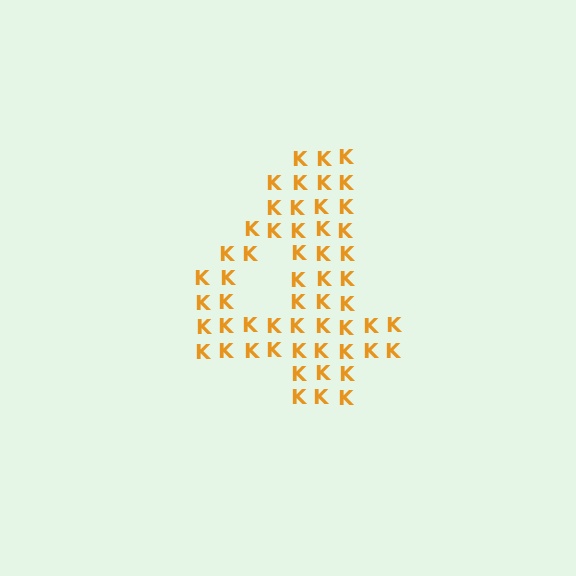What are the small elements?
The small elements are letter K's.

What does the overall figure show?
The overall figure shows the digit 4.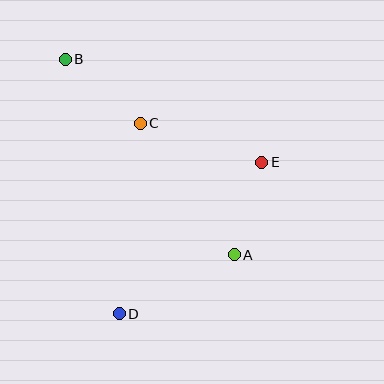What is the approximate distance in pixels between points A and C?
The distance between A and C is approximately 162 pixels.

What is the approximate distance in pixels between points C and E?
The distance between C and E is approximately 128 pixels.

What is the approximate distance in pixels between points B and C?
The distance between B and C is approximately 98 pixels.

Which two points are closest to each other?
Points A and E are closest to each other.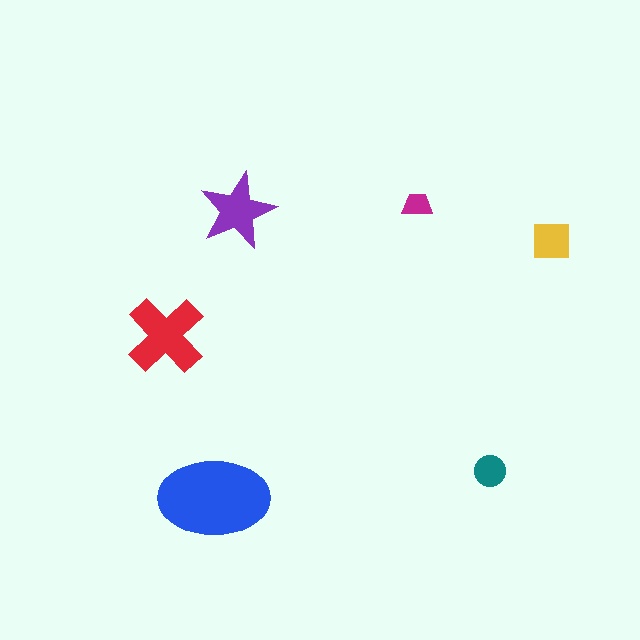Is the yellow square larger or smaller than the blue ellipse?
Smaller.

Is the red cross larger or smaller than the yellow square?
Larger.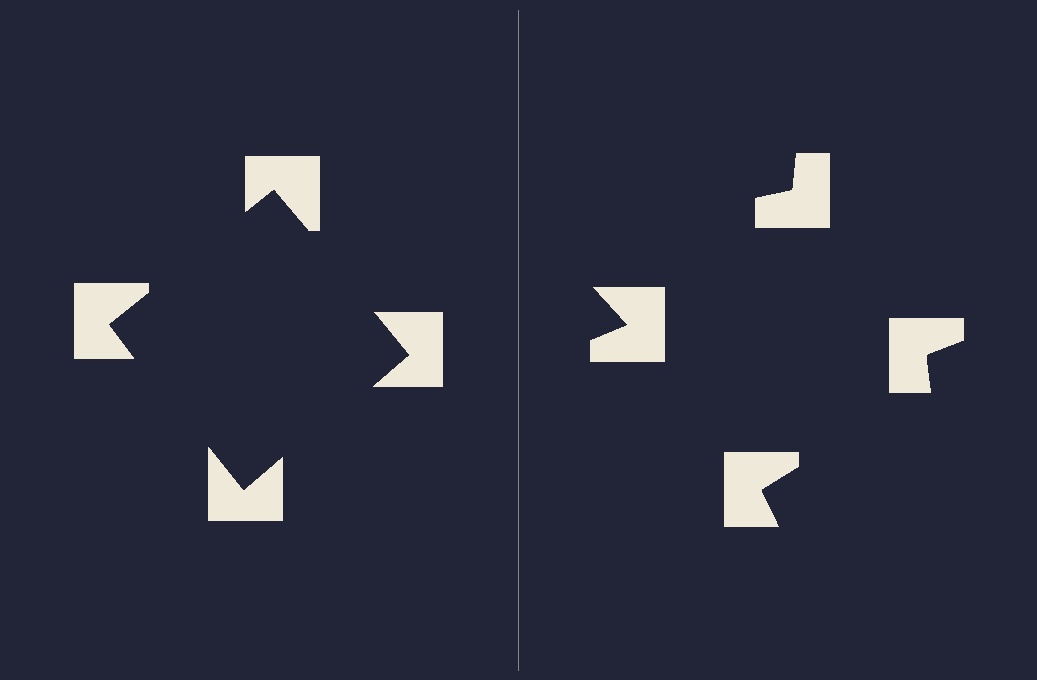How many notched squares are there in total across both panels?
8 — 4 on each side.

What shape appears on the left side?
An illusory square.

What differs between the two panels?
The notched squares are positioned identically on both sides; only the wedge orientations differ. On the left they align to a square; on the right they are misaligned.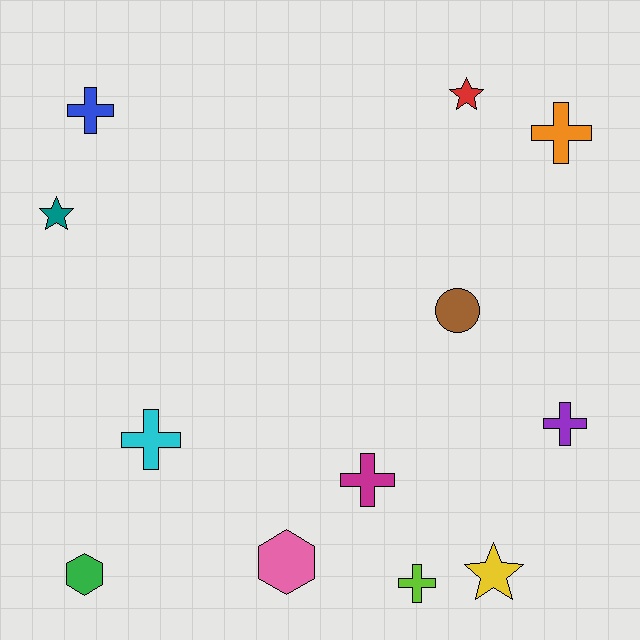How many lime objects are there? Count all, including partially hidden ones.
There is 1 lime object.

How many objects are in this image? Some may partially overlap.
There are 12 objects.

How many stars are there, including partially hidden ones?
There are 3 stars.